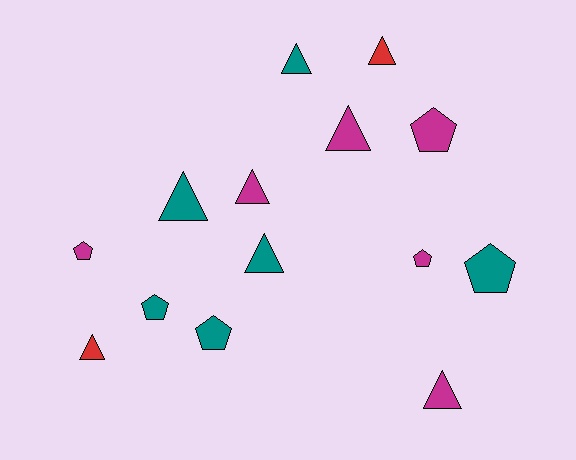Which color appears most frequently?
Magenta, with 6 objects.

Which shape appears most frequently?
Triangle, with 8 objects.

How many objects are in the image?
There are 14 objects.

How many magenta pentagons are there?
There are 3 magenta pentagons.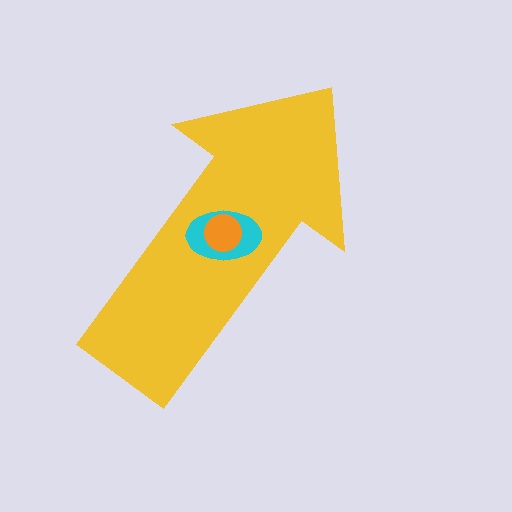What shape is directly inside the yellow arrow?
The cyan ellipse.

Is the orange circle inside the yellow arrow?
Yes.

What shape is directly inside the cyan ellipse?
The orange circle.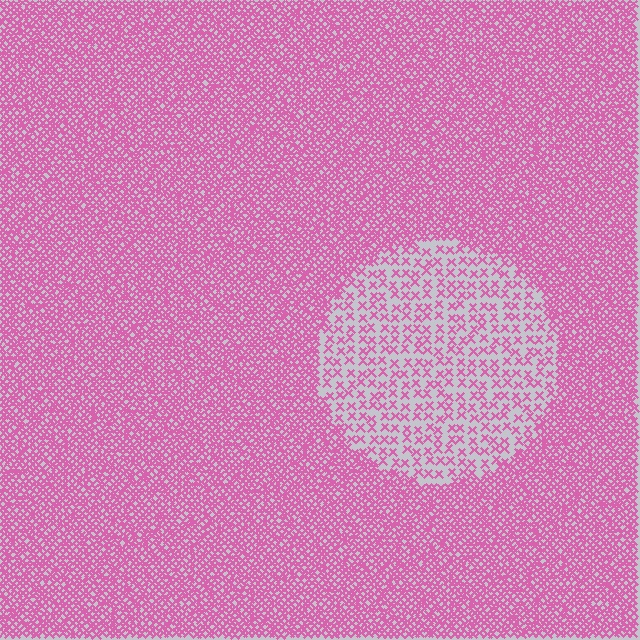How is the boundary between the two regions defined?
The boundary is defined by a change in element density (approximately 2.8x ratio). All elements are the same color, size, and shape.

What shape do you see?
I see a circle.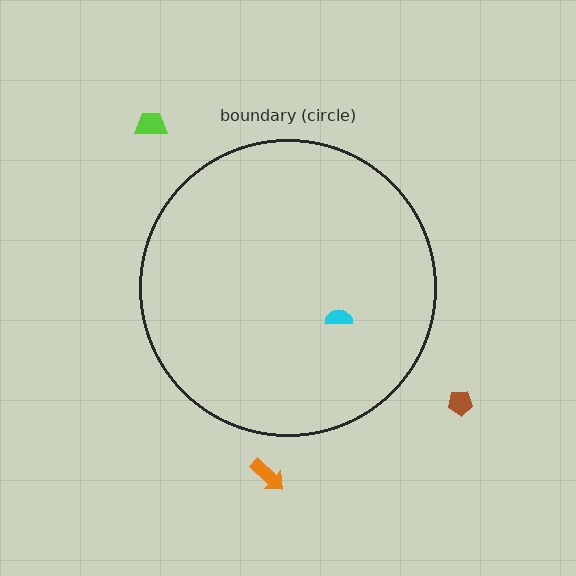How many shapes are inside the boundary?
1 inside, 3 outside.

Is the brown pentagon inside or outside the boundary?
Outside.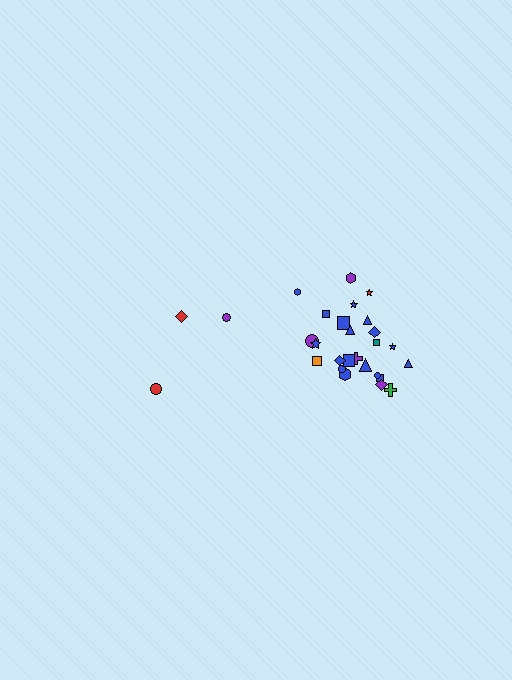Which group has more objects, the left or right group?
The right group.